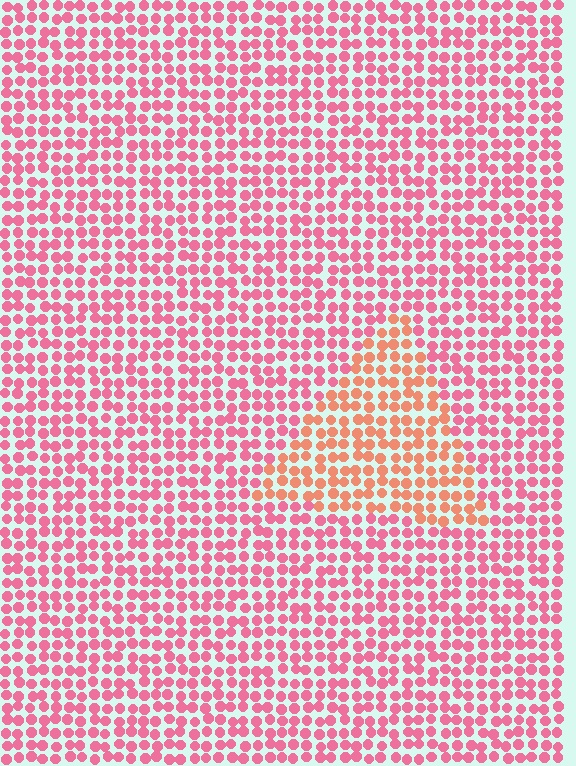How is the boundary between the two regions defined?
The boundary is defined purely by a slight shift in hue (about 34 degrees). Spacing, size, and orientation are identical on both sides.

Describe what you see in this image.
The image is filled with small pink elements in a uniform arrangement. A triangle-shaped region is visible where the elements are tinted to a slightly different hue, forming a subtle color boundary.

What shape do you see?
I see a triangle.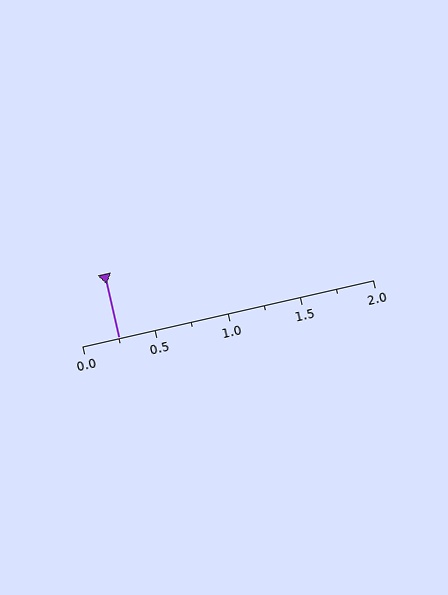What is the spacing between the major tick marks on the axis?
The major ticks are spaced 0.5 apart.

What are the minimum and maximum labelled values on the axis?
The axis runs from 0.0 to 2.0.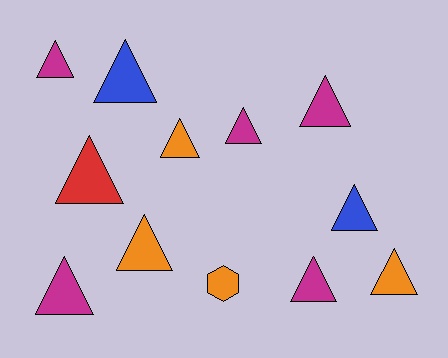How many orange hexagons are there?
There is 1 orange hexagon.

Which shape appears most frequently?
Triangle, with 11 objects.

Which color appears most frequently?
Magenta, with 5 objects.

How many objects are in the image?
There are 12 objects.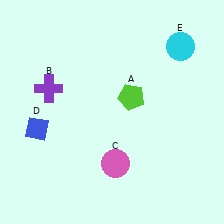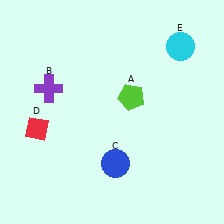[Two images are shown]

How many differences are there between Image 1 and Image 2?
There are 2 differences between the two images.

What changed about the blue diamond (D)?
In Image 1, D is blue. In Image 2, it changed to red.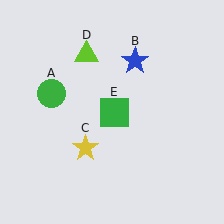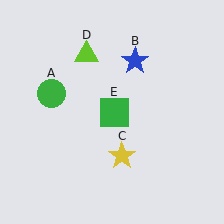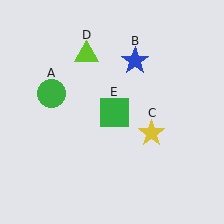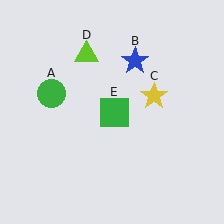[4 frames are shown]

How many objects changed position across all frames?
1 object changed position: yellow star (object C).